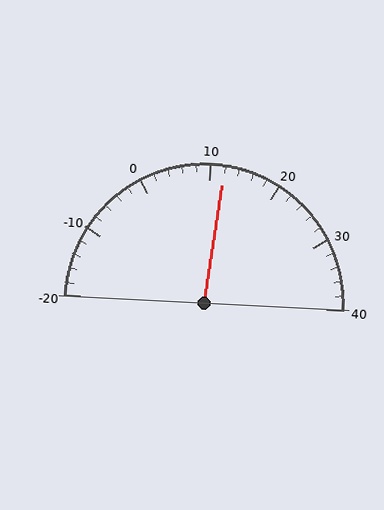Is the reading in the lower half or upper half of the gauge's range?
The reading is in the upper half of the range (-20 to 40).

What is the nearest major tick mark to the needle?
The nearest major tick mark is 10.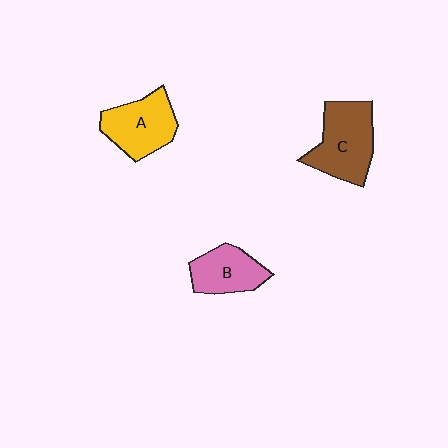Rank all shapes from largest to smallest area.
From largest to smallest: C (brown), A (yellow), B (pink).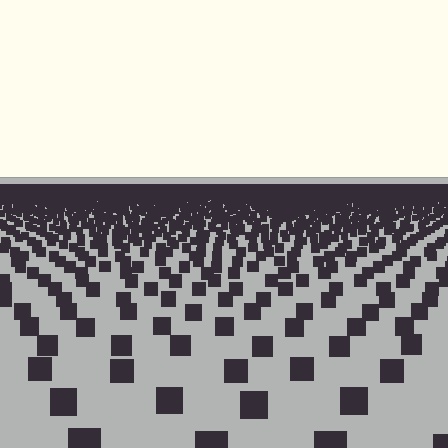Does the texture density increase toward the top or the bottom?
Density increases toward the top.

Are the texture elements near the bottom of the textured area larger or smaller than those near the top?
Larger. Near the bottom, elements are closer to the viewer and appear at a bigger on-screen size.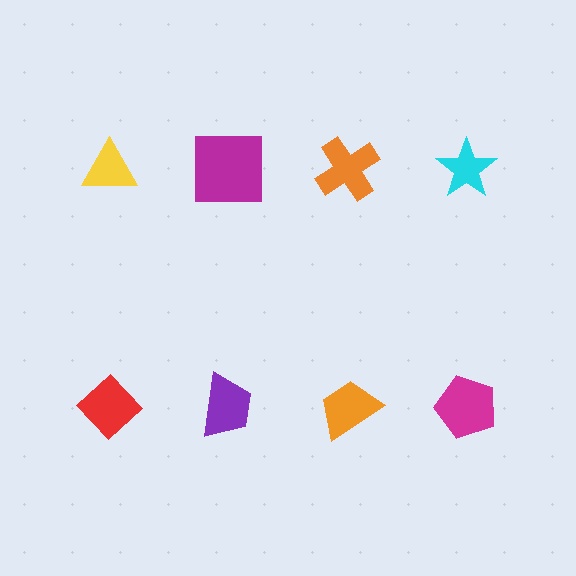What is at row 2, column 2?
A purple trapezoid.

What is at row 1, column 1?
A yellow triangle.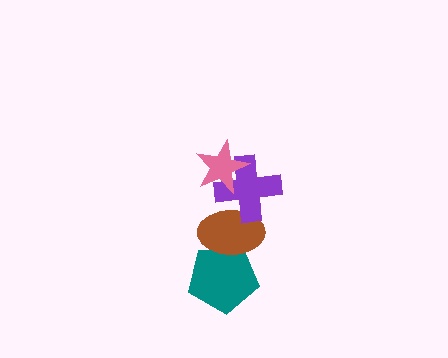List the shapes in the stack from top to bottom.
From top to bottom: the pink star, the purple cross, the brown ellipse, the teal pentagon.